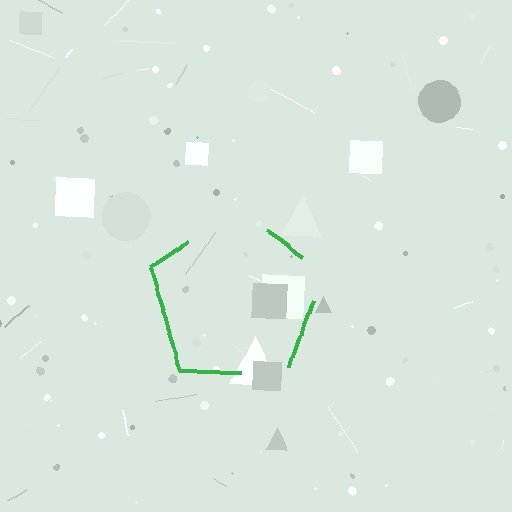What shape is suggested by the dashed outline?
The dashed outline suggests a pentagon.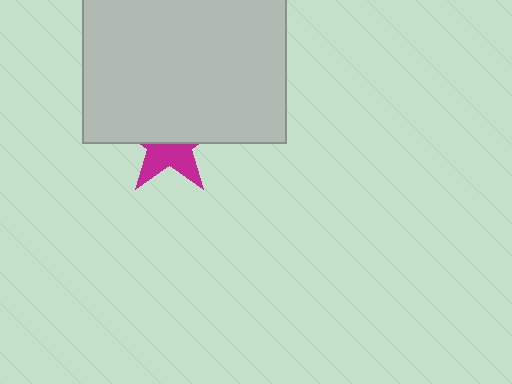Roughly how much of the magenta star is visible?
A small part of it is visible (roughly 44%).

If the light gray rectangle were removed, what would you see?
You would see the complete magenta star.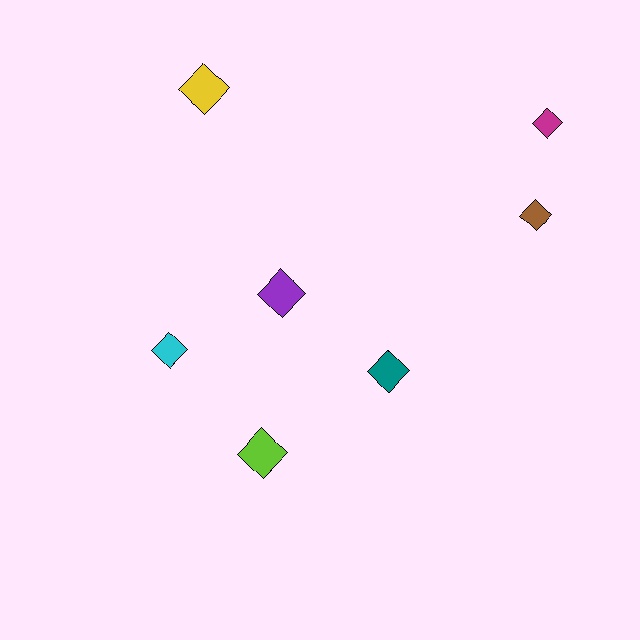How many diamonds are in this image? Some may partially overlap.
There are 7 diamonds.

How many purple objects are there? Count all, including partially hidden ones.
There is 1 purple object.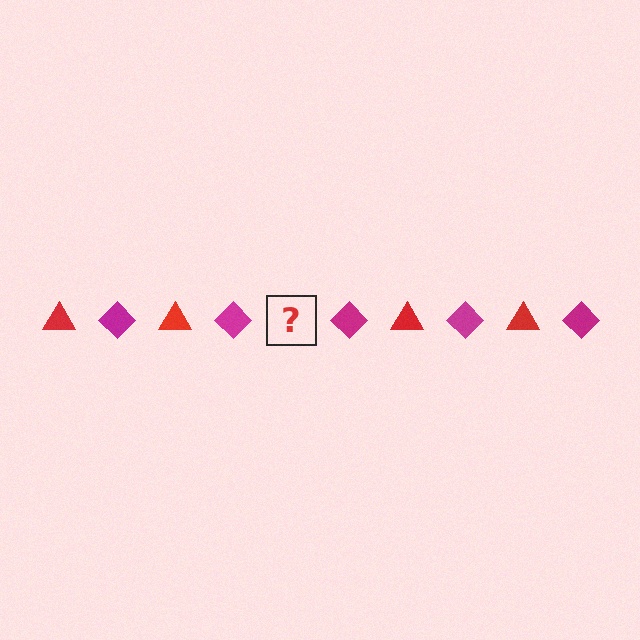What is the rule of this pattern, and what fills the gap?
The rule is that the pattern alternates between red triangle and magenta diamond. The gap should be filled with a red triangle.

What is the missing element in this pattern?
The missing element is a red triangle.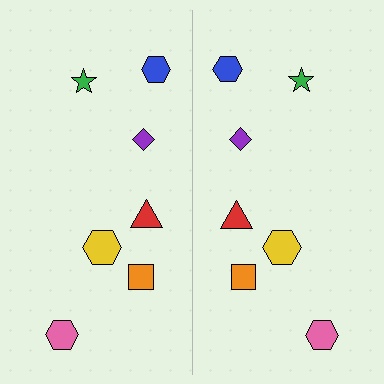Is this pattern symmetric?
Yes, this pattern has bilateral (reflection) symmetry.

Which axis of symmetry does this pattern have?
The pattern has a vertical axis of symmetry running through the center of the image.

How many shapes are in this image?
There are 14 shapes in this image.